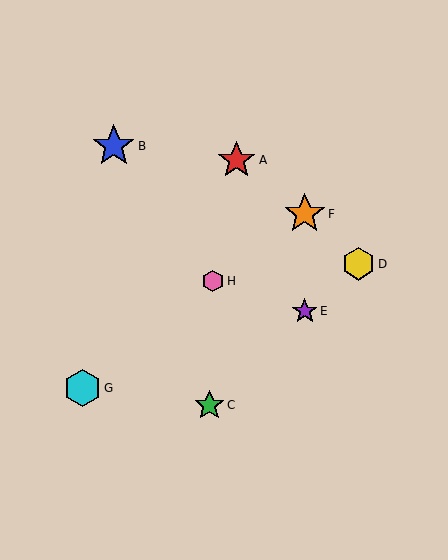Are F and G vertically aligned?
No, F is at x≈305 and G is at x≈82.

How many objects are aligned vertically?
2 objects (E, F) are aligned vertically.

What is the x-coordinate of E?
Object E is at x≈305.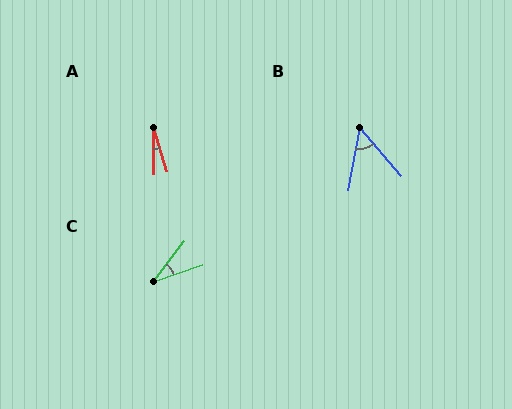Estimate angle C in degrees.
Approximately 34 degrees.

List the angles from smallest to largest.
A (16°), C (34°), B (51°).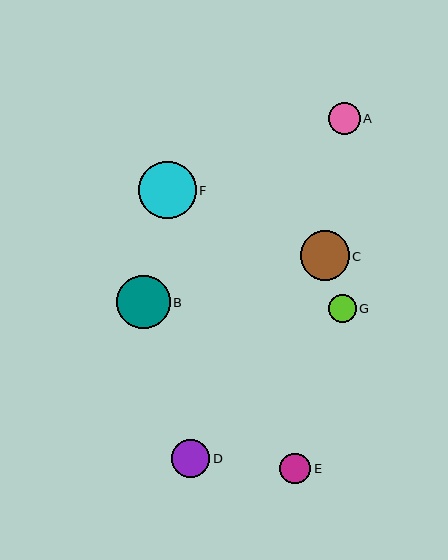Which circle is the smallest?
Circle G is the smallest with a size of approximately 28 pixels.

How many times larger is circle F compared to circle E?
Circle F is approximately 1.9 times the size of circle E.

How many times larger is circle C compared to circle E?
Circle C is approximately 1.6 times the size of circle E.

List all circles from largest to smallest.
From largest to smallest: F, B, C, D, A, E, G.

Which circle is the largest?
Circle F is the largest with a size of approximately 57 pixels.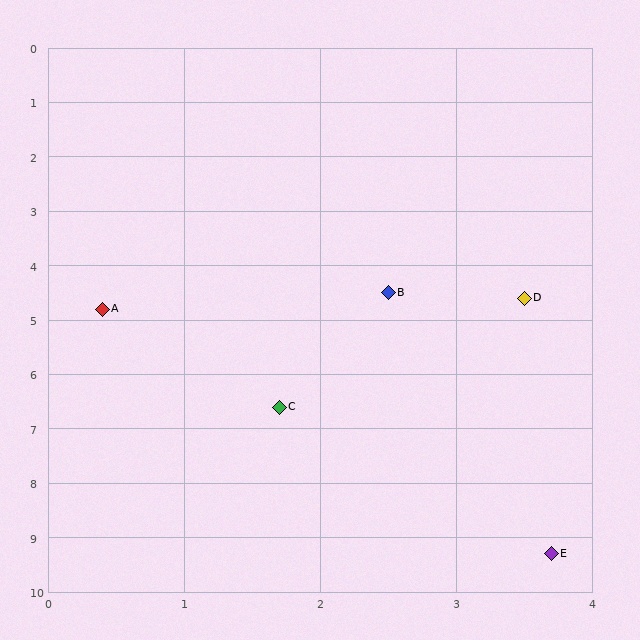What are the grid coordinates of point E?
Point E is at approximately (3.7, 9.3).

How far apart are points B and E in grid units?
Points B and E are about 4.9 grid units apart.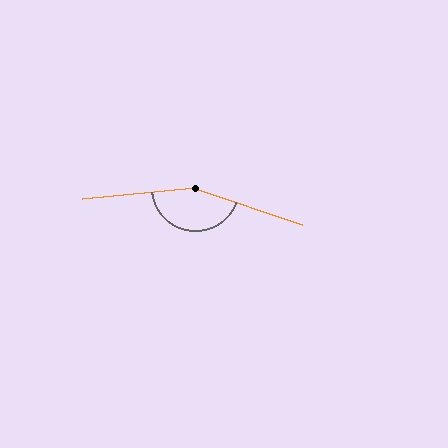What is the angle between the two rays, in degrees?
Approximately 156 degrees.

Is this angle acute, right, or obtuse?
It is obtuse.